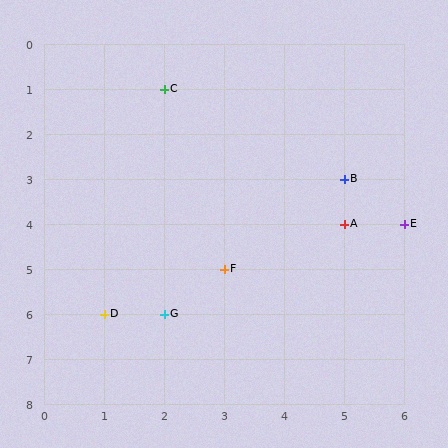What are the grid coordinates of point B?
Point B is at grid coordinates (5, 3).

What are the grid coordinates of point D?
Point D is at grid coordinates (1, 6).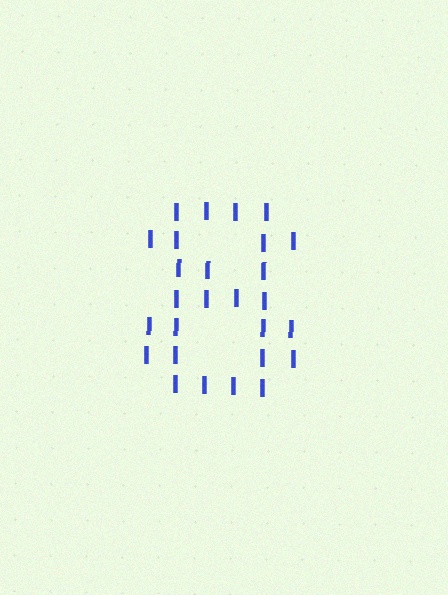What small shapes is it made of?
It is made of small letter I's.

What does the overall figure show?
The overall figure shows the digit 8.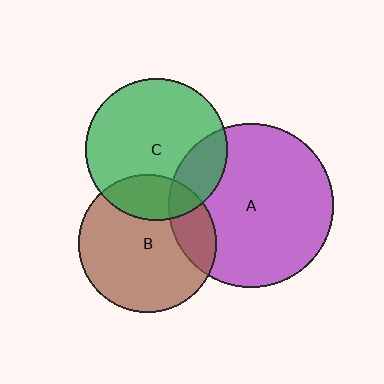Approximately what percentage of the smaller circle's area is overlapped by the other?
Approximately 20%.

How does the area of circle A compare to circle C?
Approximately 1.3 times.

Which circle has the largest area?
Circle A (purple).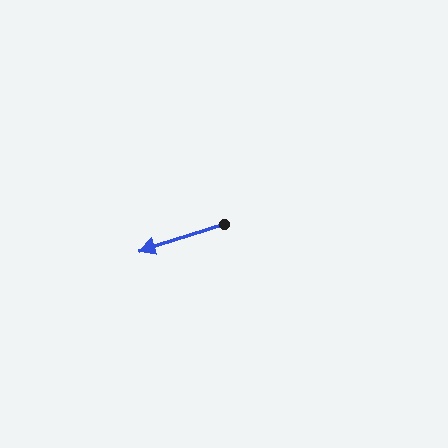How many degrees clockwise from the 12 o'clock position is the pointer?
Approximately 252 degrees.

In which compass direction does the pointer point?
West.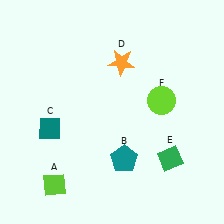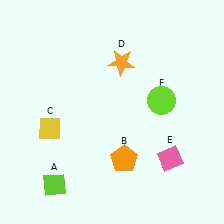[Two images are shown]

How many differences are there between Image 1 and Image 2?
There are 3 differences between the two images.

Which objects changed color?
B changed from teal to orange. C changed from teal to yellow. E changed from green to pink.